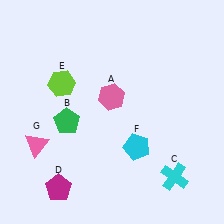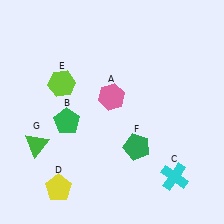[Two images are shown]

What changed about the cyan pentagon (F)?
In Image 1, F is cyan. In Image 2, it changed to green.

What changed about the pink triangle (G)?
In Image 1, G is pink. In Image 2, it changed to green.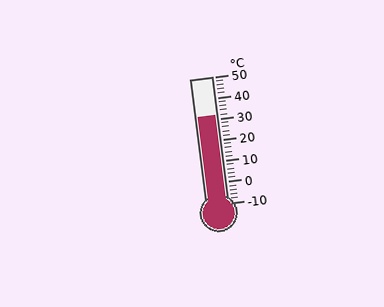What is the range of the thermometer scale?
The thermometer scale ranges from -10°C to 50°C.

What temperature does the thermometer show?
The thermometer shows approximately 32°C.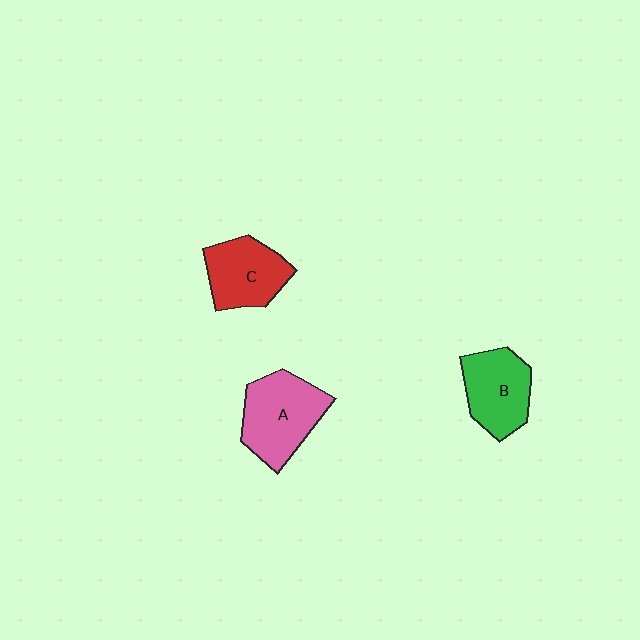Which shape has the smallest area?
Shape C (red).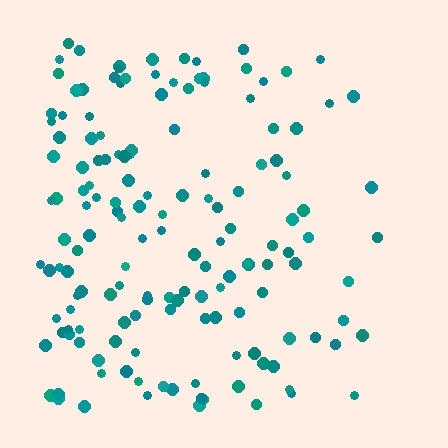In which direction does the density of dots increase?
From right to left, with the left side densest.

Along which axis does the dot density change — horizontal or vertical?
Horizontal.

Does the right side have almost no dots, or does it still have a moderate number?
Still a moderate number, just noticeably fewer than the left.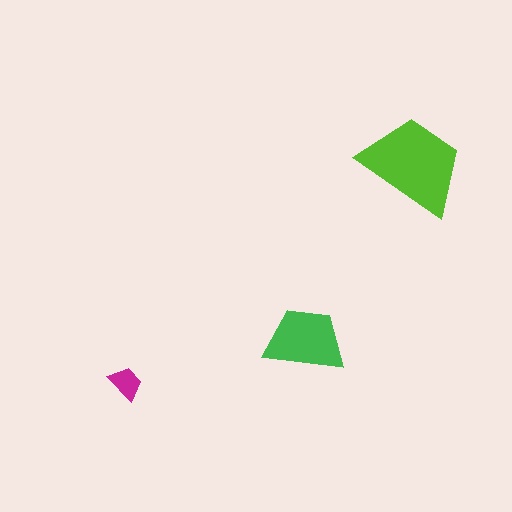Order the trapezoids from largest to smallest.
the lime one, the green one, the magenta one.